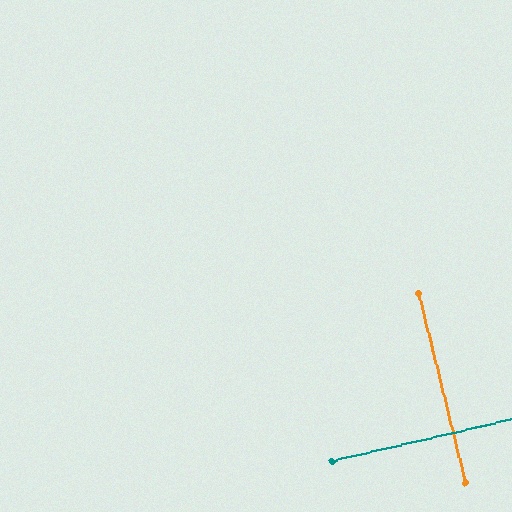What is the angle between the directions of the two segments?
Approximately 89 degrees.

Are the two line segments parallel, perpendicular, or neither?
Perpendicular — they meet at approximately 89°.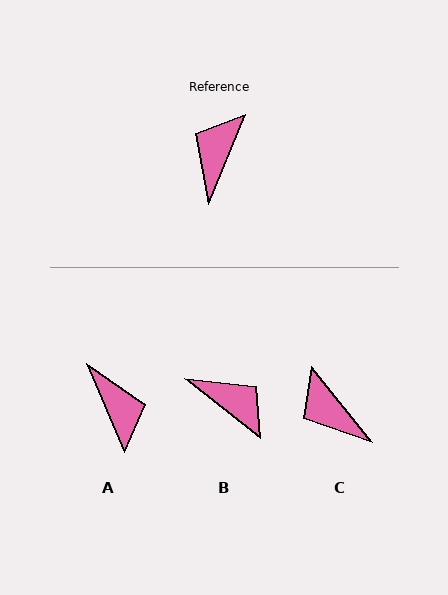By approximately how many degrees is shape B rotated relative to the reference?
Approximately 106 degrees clockwise.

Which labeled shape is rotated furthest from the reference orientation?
A, about 135 degrees away.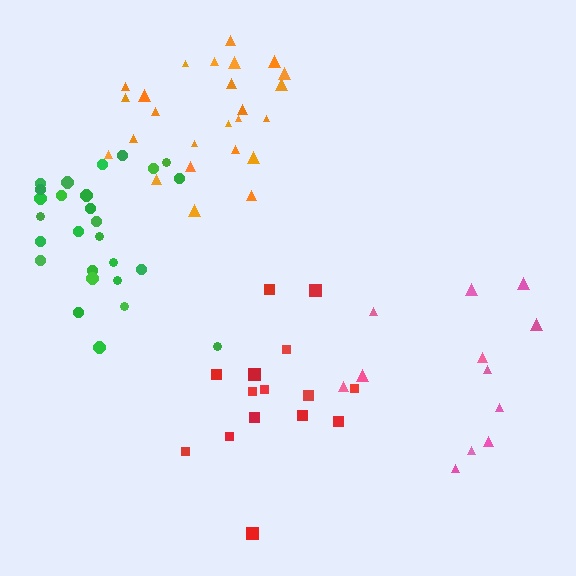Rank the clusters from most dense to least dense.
orange, green, red, pink.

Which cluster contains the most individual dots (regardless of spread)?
Green (27).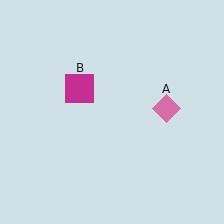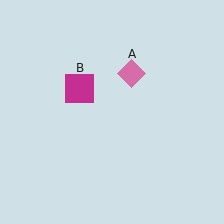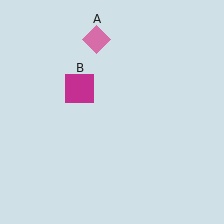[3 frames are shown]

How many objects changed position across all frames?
1 object changed position: pink diamond (object A).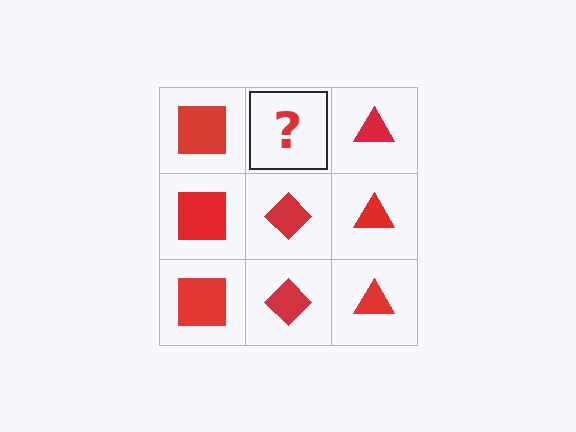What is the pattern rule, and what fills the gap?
The rule is that each column has a consistent shape. The gap should be filled with a red diamond.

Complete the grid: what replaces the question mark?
The question mark should be replaced with a red diamond.